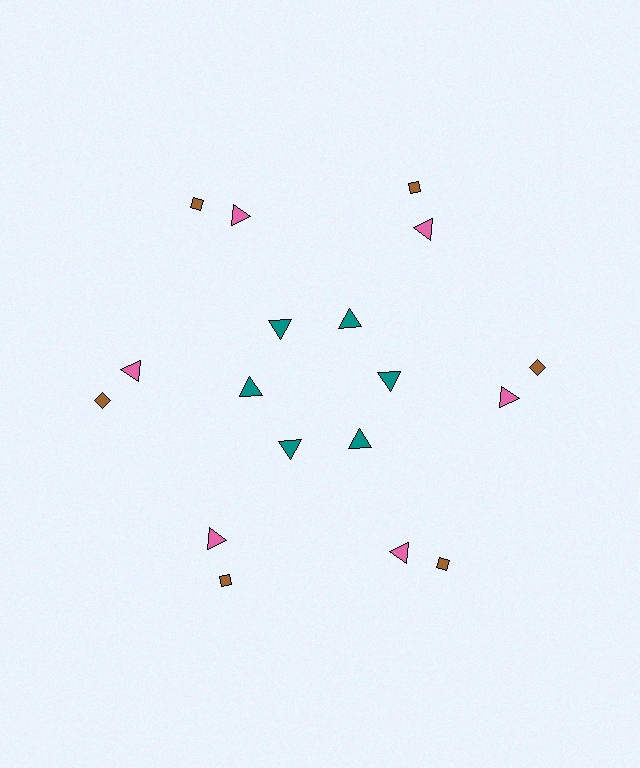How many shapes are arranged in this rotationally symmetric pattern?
There are 18 shapes, arranged in 6 groups of 3.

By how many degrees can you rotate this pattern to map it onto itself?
The pattern maps onto itself every 60 degrees of rotation.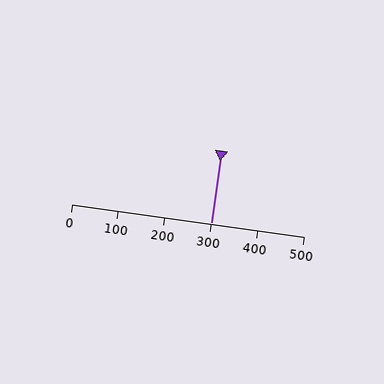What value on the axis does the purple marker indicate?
The marker indicates approximately 300.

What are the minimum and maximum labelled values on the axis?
The axis runs from 0 to 500.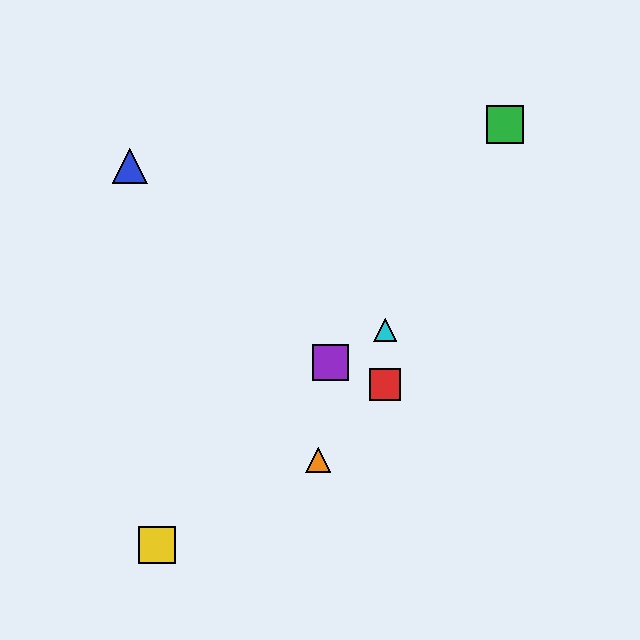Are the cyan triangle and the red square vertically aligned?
Yes, both are at x≈385.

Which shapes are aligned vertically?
The red square, the cyan triangle are aligned vertically.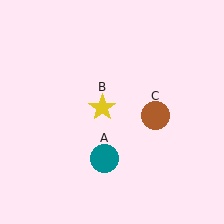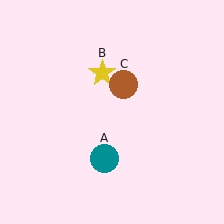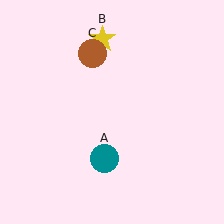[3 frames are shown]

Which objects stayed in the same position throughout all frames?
Teal circle (object A) remained stationary.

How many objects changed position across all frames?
2 objects changed position: yellow star (object B), brown circle (object C).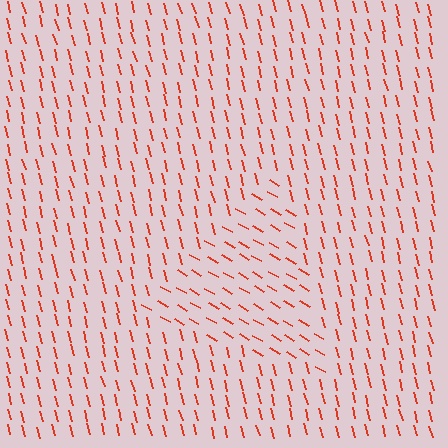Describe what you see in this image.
The image is filled with small red line segments. A triangle region in the image has lines oriented differently from the surrounding lines, creating a visible texture boundary.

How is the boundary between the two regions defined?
The boundary is defined purely by a change in line orientation (approximately 45 degrees difference). All lines are the same color and thickness.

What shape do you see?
I see a triangle.